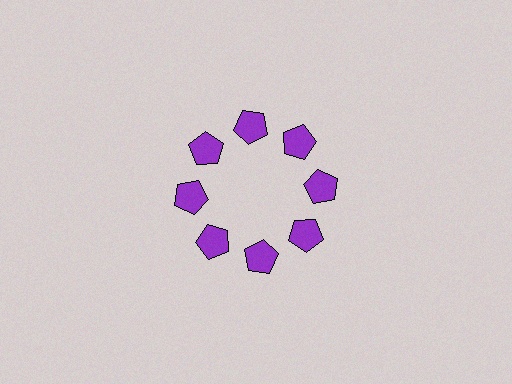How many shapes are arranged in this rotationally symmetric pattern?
There are 8 shapes, arranged in 8 groups of 1.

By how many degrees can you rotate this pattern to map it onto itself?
The pattern maps onto itself every 45 degrees of rotation.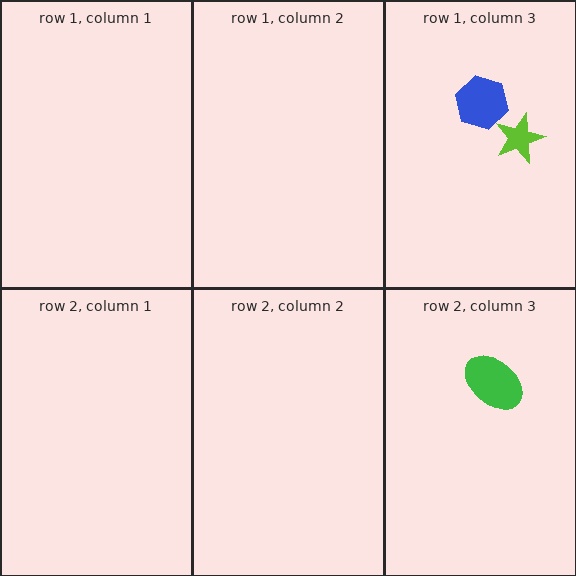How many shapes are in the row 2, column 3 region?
1.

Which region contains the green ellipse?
The row 2, column 3 region.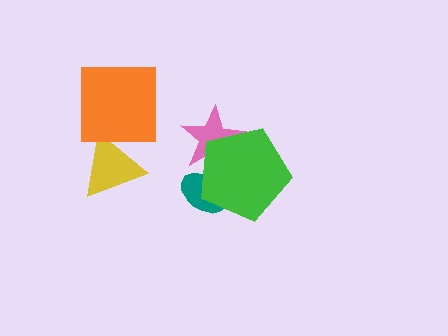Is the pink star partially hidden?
Yes, it is partially covered by another shape.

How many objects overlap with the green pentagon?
2 objects overlap with the green pentagon.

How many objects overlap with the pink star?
1 object overlaps with the pink star.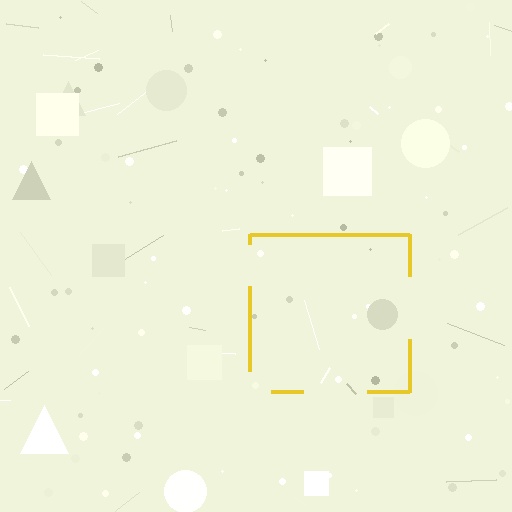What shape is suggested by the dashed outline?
The dashed outline suggests a square.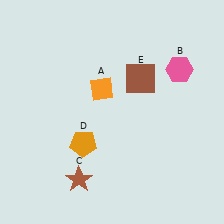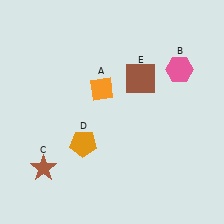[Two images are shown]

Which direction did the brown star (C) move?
The brown star (C) moved left.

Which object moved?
The brown star (C) moved left.